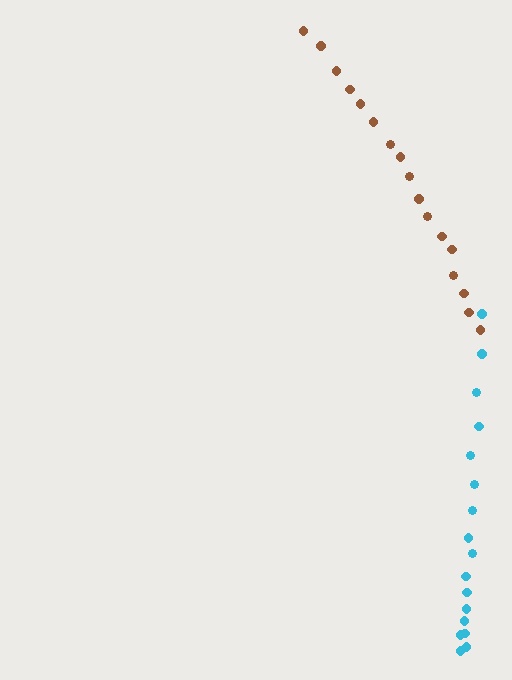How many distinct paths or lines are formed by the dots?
There are 2 distinct paths.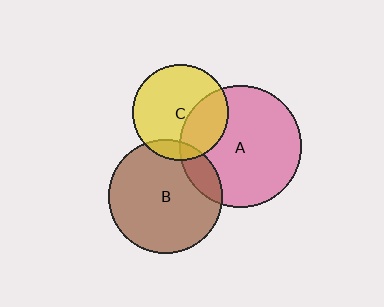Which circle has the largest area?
Circle A (pink).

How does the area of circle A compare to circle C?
Approximately 1.6 times.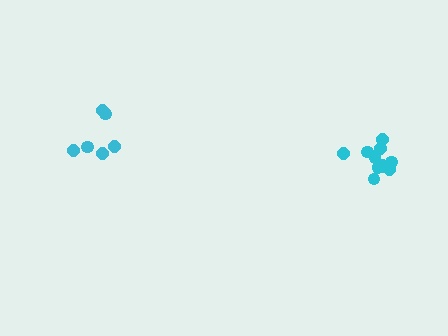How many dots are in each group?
Group 1: 11 dots, Group 2: 6 dots (17 total).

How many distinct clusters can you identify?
There are 2 distinct clusters.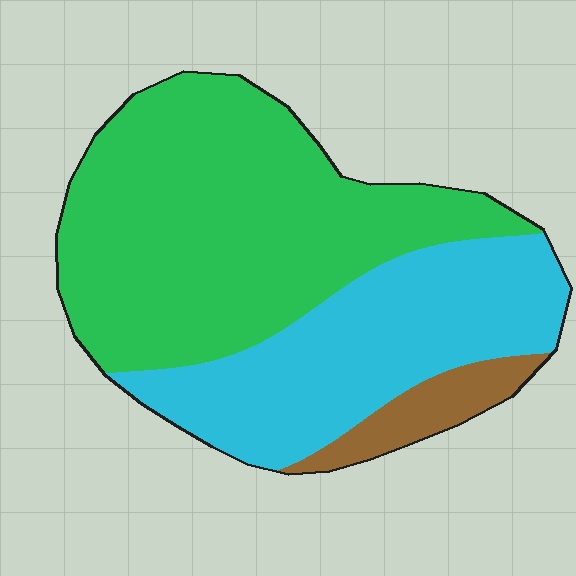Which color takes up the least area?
Brown, at roughly 10%.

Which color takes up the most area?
Green, at roughly 55%.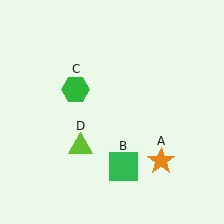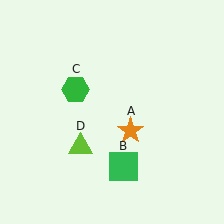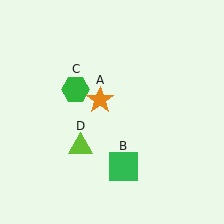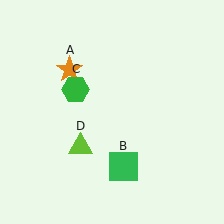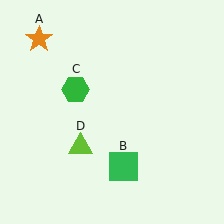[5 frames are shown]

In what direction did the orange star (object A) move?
The orange star (object A) moved up and to the left.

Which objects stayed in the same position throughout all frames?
Green square (object B) and green hexagon (object C) and lime triangle (object D) remained stationary.